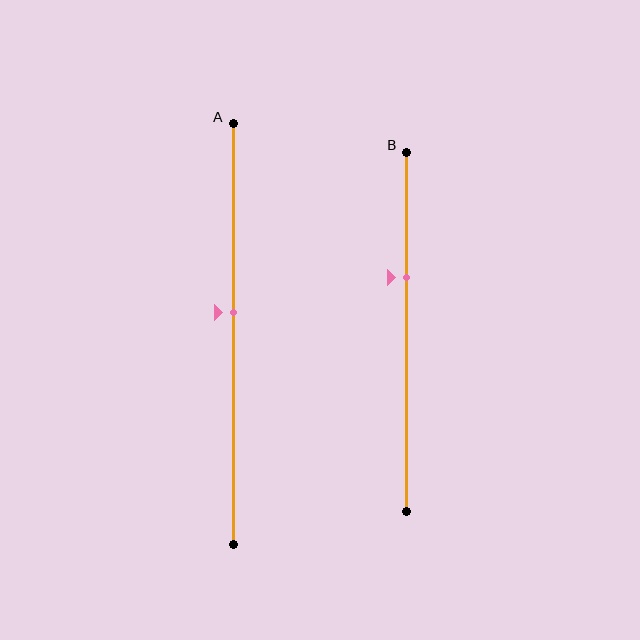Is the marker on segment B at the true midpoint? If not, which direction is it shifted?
No, the marker on segment B is shifted upward by about 15% of the segment length.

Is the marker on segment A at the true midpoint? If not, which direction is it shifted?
No, the marker on segment A is shifted upward by about 5% of the segment length.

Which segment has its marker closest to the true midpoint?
Segment A has its marker closest to the true midpoint.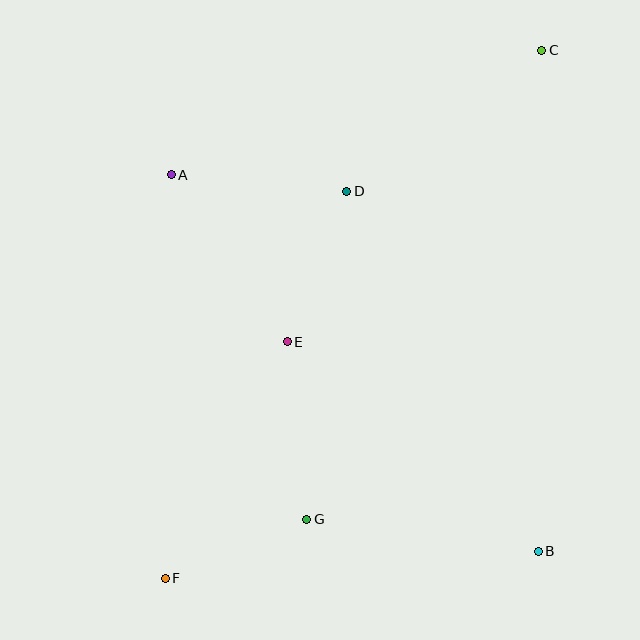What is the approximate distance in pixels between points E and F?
The distance between E and F is approximately 266 pixels.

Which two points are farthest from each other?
Points C and F are farthest from each other.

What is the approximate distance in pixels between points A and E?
The distance between A and E is approximately 203 pixels.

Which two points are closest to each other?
Points F and G are closest to each other.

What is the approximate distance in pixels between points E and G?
The distance between E and G is approximately 179 pixels.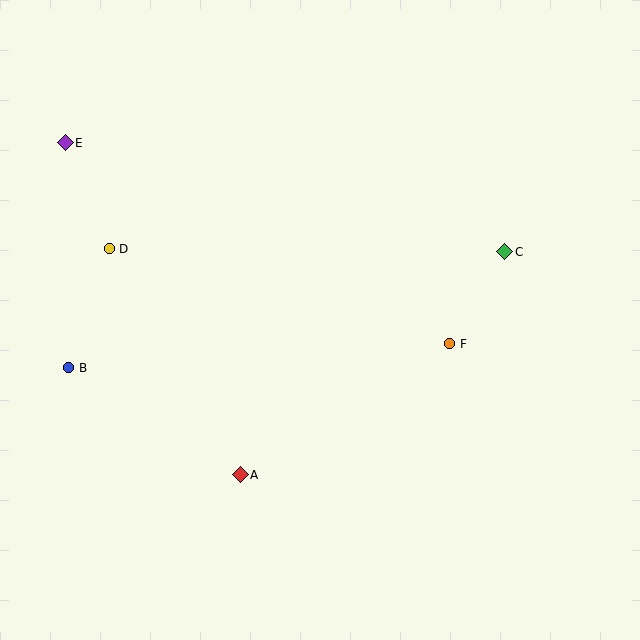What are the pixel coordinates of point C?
Point C is at (505, 252).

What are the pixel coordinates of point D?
Point D is at (109, 249).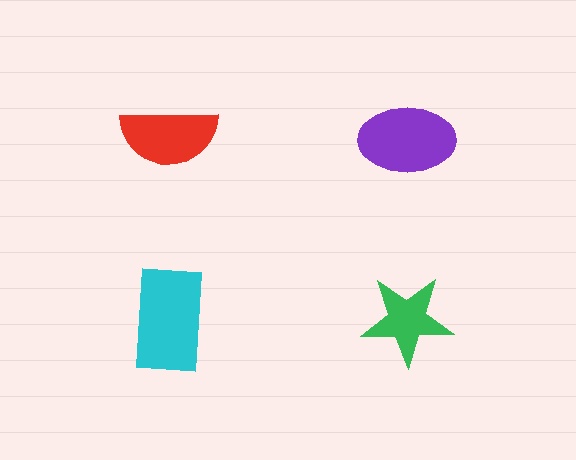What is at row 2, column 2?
A green star.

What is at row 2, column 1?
A cyan rectangle.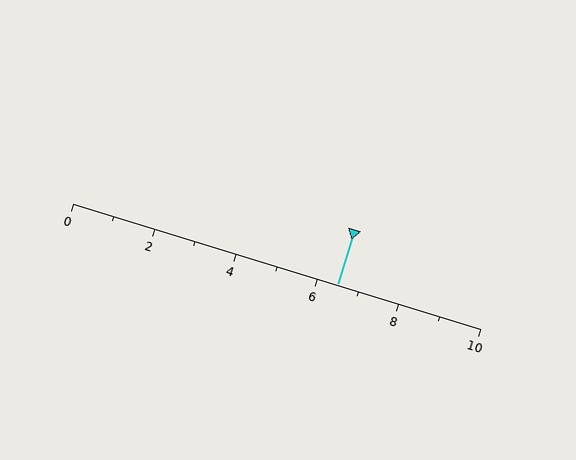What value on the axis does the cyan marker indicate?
The marker indicates approximately 6.5.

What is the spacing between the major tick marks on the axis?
The major ticks are spaced 2 apart.